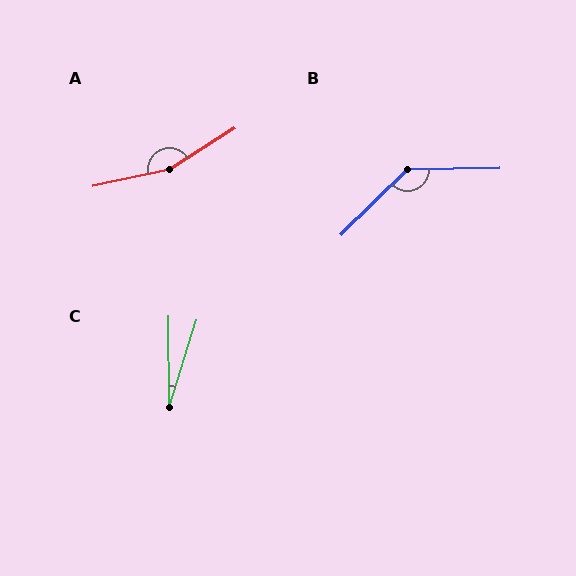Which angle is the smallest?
C, at approximately 18 degrees.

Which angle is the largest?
A, at approximately 160 degrees.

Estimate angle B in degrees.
Approximately 136 degrees.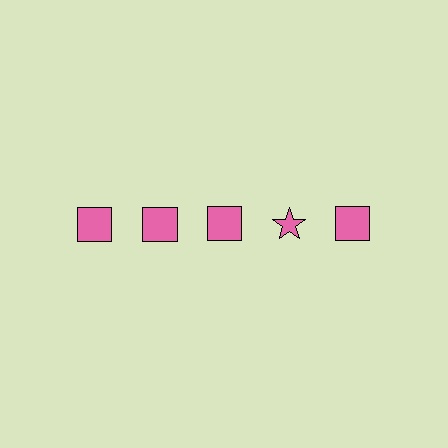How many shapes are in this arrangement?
There are 5 shapes arranged in a grid pattern.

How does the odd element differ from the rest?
It has a different shape: star instead of square.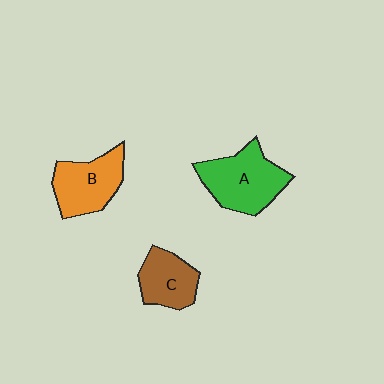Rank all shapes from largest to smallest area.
From largest to smallest: A (green), B (orange), C (brown).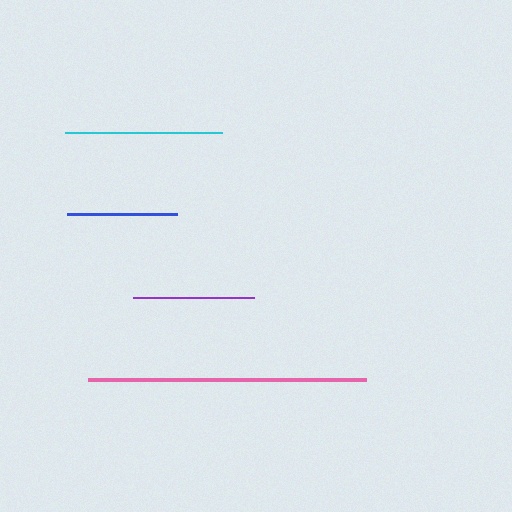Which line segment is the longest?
The pink line is the longest at approximately 278 pixels.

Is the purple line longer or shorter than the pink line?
The pink line is longer than the purple line.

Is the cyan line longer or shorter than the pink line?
The pink line is longer than the cyan line.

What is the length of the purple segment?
The purple segment is approximately 121 pixels long.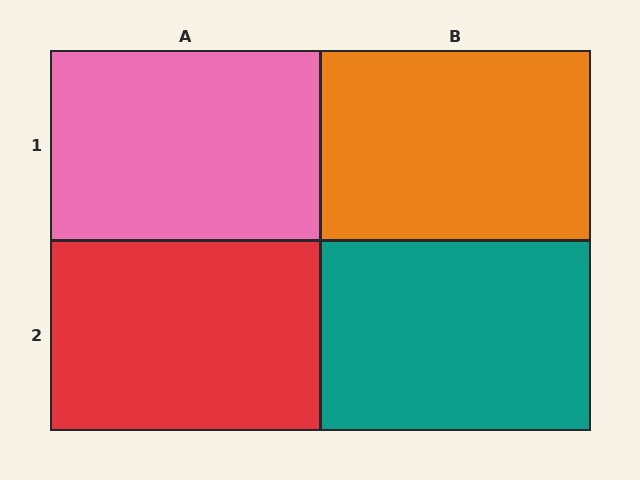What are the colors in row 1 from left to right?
Pink, orange.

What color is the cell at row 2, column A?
Red.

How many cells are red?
1 cell is red.